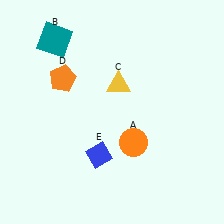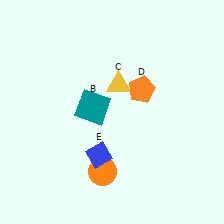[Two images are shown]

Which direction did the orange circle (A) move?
The orange circle (A) moved left.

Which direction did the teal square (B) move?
The teal square (B) moved down.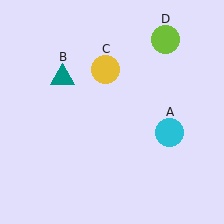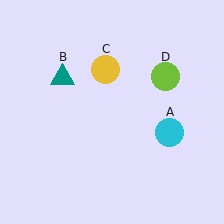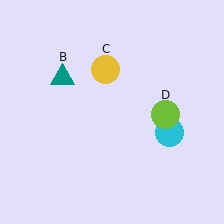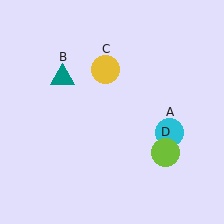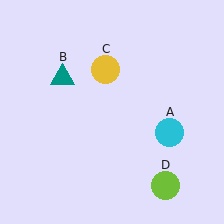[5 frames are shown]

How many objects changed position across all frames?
1 object changed position: lime circle (object D).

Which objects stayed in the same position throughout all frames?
Cyan circle (object A) and teal triangle (object B) and yellow circle (object C) remained stationary.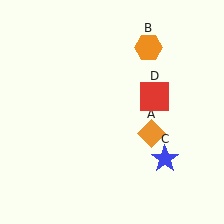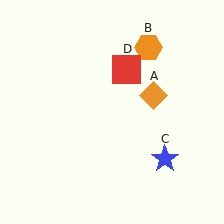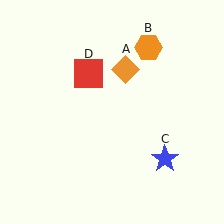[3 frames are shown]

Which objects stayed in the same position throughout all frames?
Orange hexagon (object B) and blue star (object C) remained stationary.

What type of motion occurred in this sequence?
The orange diamond (object A), red square (object D) rotated counterclockwise around the center of the scene.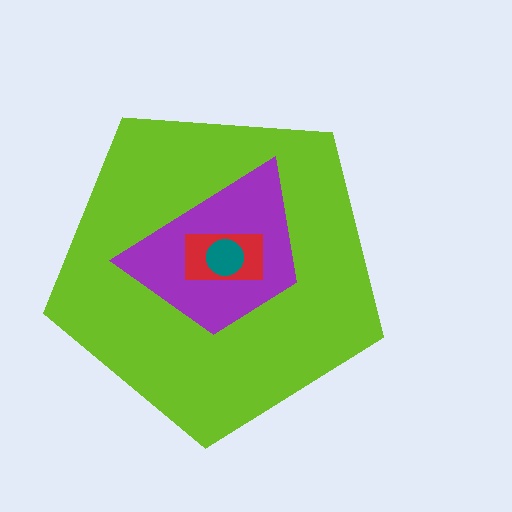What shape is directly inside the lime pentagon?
The purple trapezoid.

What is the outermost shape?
The lime pentagon.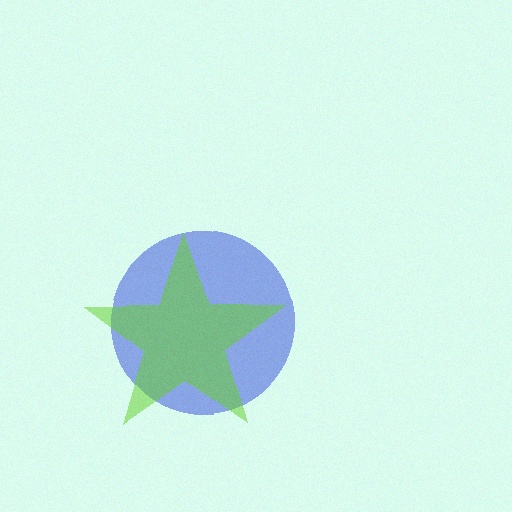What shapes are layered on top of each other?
The layered shapes are: a blue circle, a lime star.